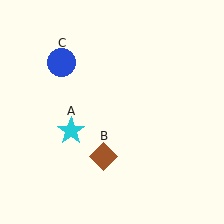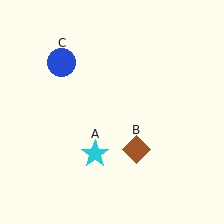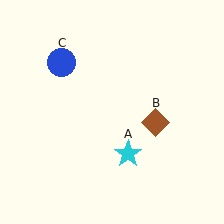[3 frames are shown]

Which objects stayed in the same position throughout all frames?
Blue circle (object C) remained stationary.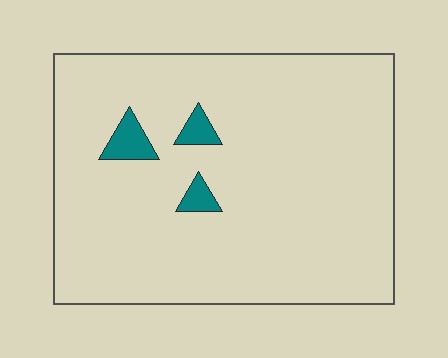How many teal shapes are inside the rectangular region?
3.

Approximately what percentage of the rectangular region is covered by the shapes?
Approximately 5%.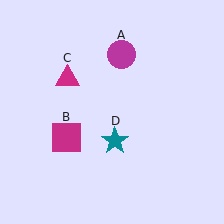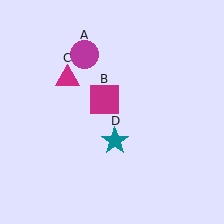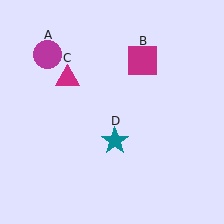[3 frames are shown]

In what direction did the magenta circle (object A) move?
The magenta circle (object A) moved left.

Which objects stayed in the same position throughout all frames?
Magenta triangle (object C) and teal star (object D) remained stationary.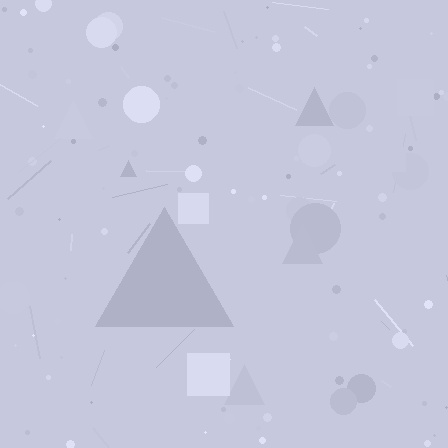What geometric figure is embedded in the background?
A triangle is embedded in the background.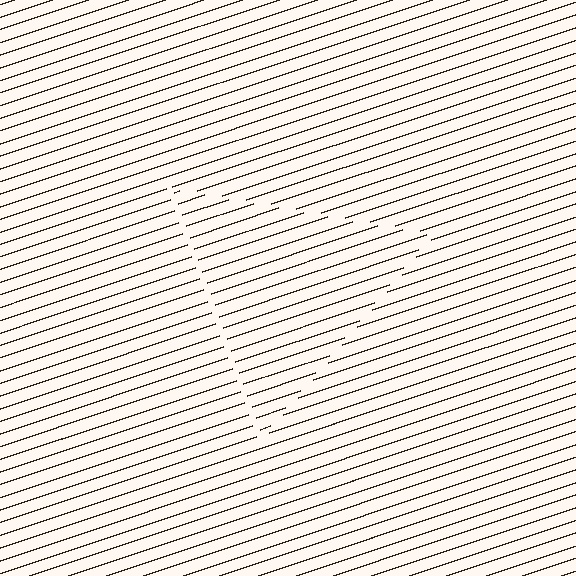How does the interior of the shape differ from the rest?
The interior of the shape contains the same grating, shifted by half a period — the contour is defined by the phase discontinuity where line-ends from the inner and outer gratings abut.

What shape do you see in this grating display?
An illusory triangle. The interior of the shape contains the same grating, shifted by half a period — the contour is defined by the phase discontinuity where line-ends from the inner and outer gratings abut.